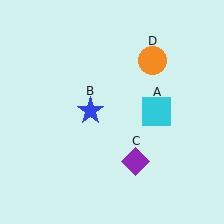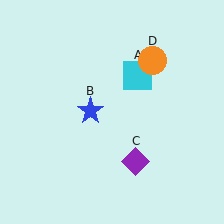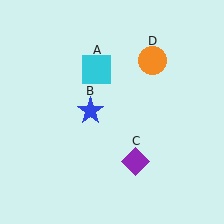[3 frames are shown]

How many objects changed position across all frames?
1 object changed position: cyan square (object A).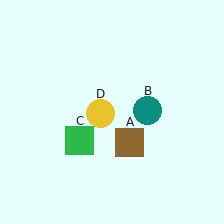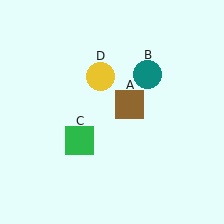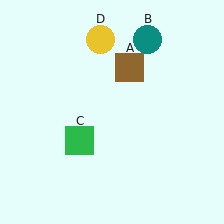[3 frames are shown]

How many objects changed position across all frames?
3 objects changed position: brown square (object A), teal circle (object B), yellow circle (object D).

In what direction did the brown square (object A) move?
The brown square (object A) moved up.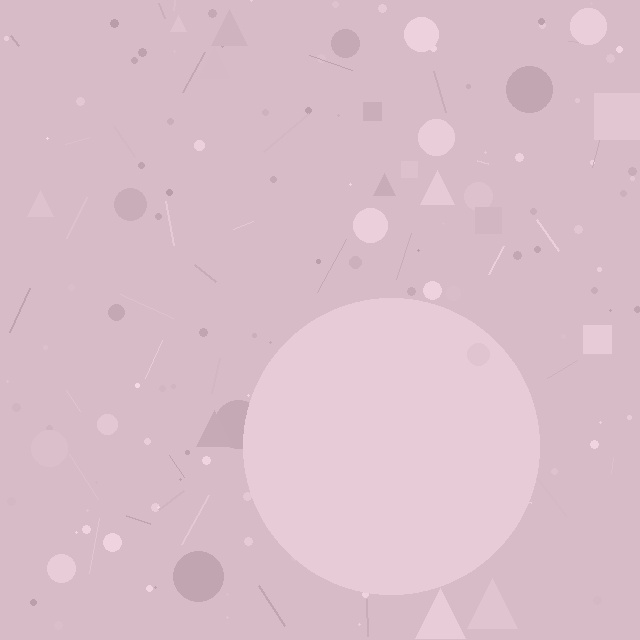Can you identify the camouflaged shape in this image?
The camouflaged shape is a circle.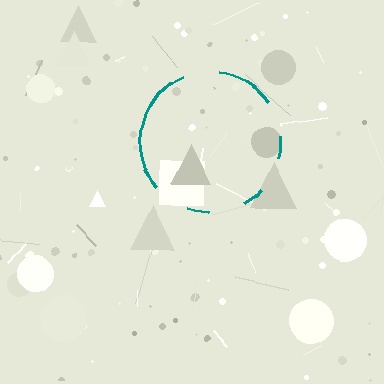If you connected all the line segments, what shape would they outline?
They would outline a circle.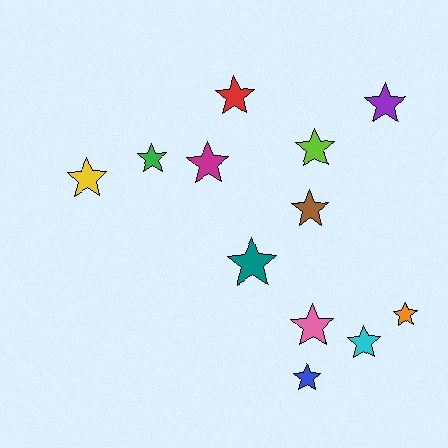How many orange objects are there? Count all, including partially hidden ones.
There is 1 orange object.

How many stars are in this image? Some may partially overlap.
There are 12 stars.